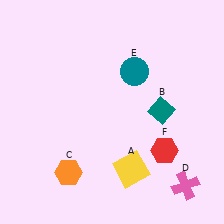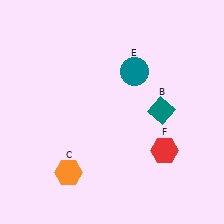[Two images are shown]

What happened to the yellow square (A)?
The yellow square (A) was removed in Image 2. It was in the bottom-right area of Image 1.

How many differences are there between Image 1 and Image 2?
There are 2 differences between the two images.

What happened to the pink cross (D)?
The pink cross (D) was removed in Image 2. It was in the bottom-right area of Image 1.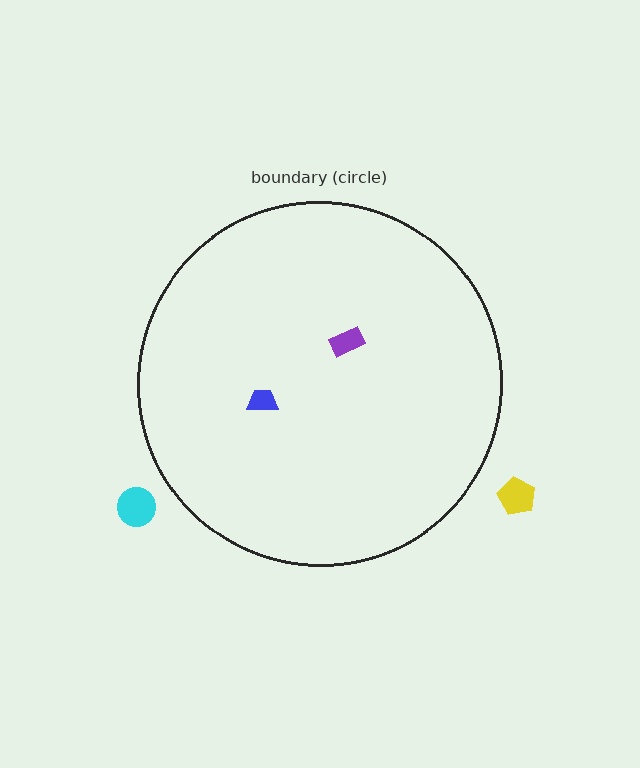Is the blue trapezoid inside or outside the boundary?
Inside.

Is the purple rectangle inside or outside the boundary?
Inside.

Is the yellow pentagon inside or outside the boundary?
Outside.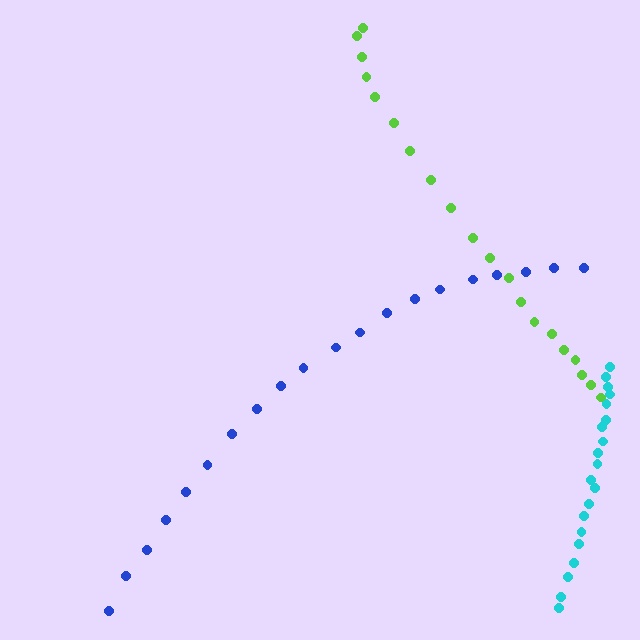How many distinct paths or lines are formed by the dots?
There are 3 distinct paths.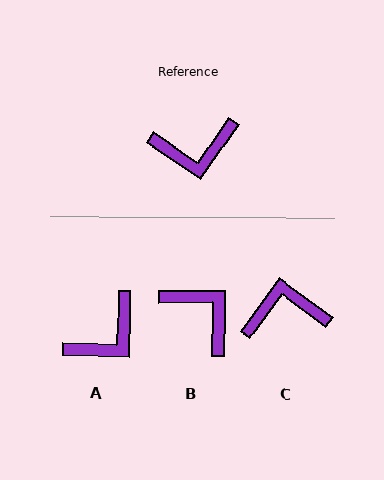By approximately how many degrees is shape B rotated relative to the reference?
Approximately 124 degrees counter-clockwise.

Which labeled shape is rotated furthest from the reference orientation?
C, about 178 degrees away.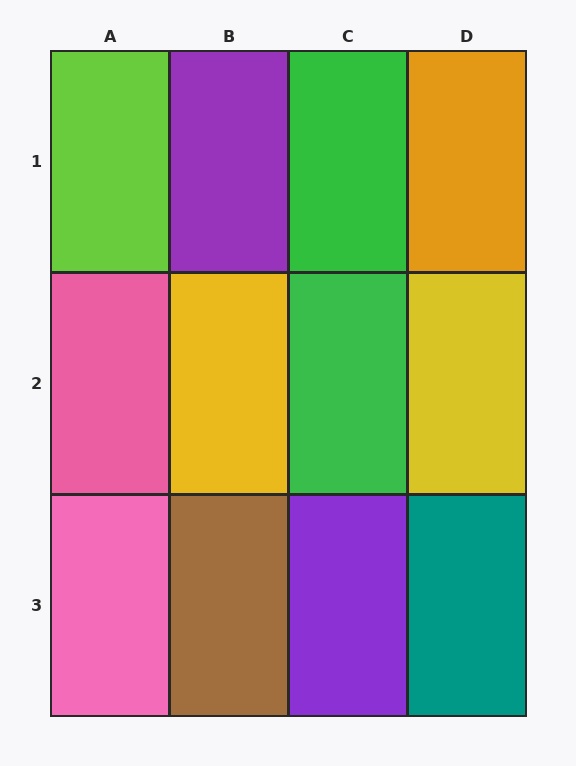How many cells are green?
2 cells are green.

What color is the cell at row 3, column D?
Teal.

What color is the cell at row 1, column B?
Purple.